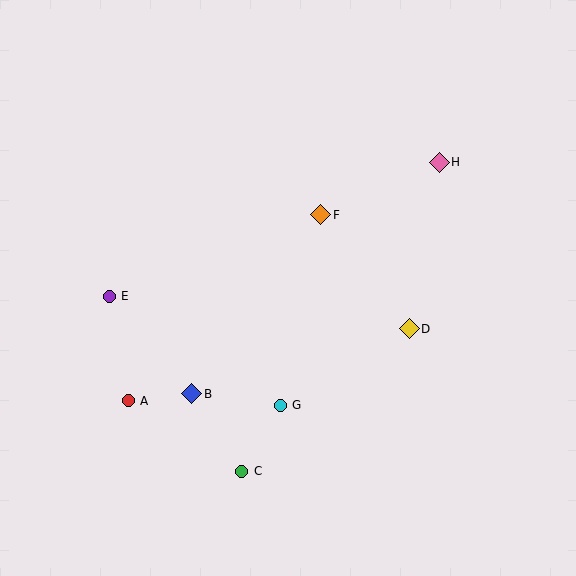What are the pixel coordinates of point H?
Point H is at (439, 162).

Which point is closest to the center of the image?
Point F at (321, 215) is closest to the center.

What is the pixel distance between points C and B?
The distance between C and B is 92 pixels.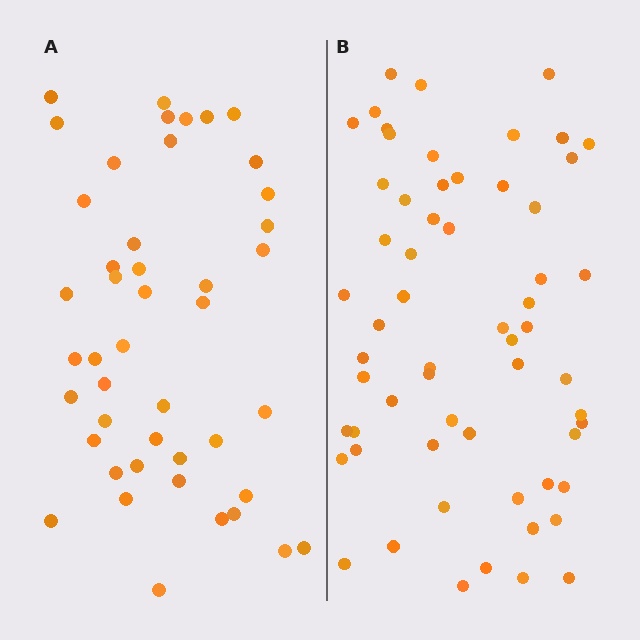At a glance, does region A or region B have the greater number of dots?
Region B (the right region) has more dots.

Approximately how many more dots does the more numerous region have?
Region B has approximately 15 more dots than region A.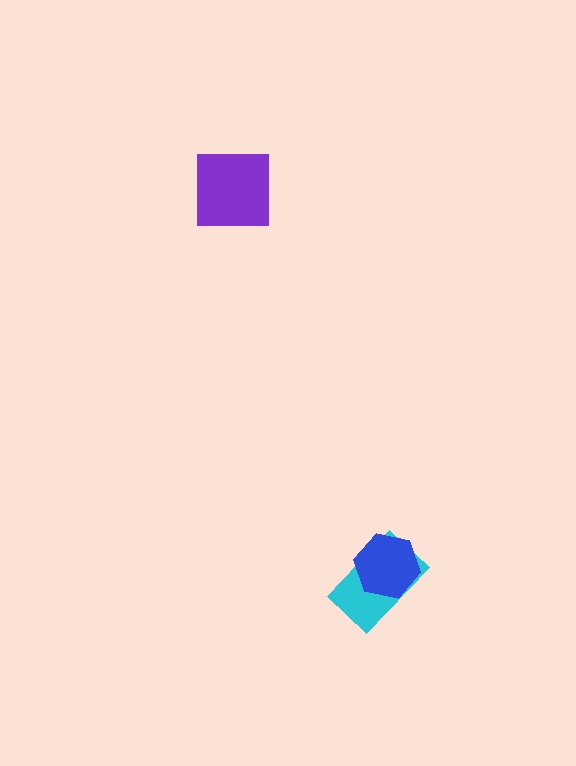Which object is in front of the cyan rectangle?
The blue hexagon is in front of the cyan rectangle.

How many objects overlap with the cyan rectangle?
1 object overlaps with the cyan rectangle.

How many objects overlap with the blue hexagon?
1 object overlaps with the blue hexagon.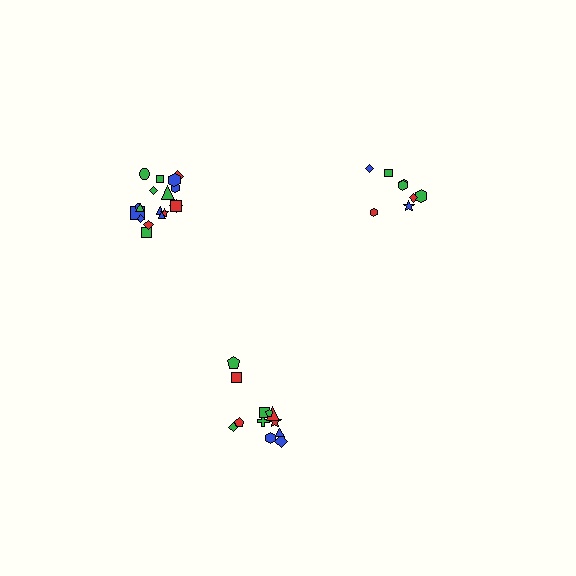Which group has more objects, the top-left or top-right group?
The top-left group.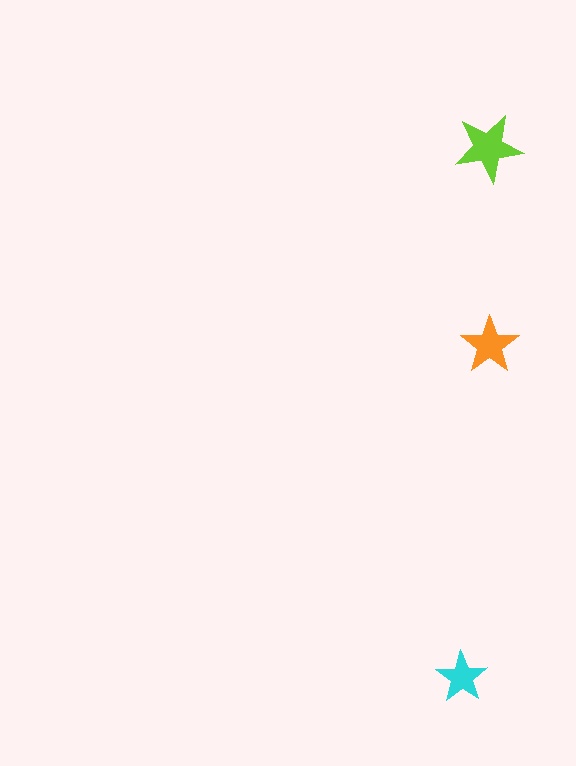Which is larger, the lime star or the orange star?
The lime one.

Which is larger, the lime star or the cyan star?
The lime one.